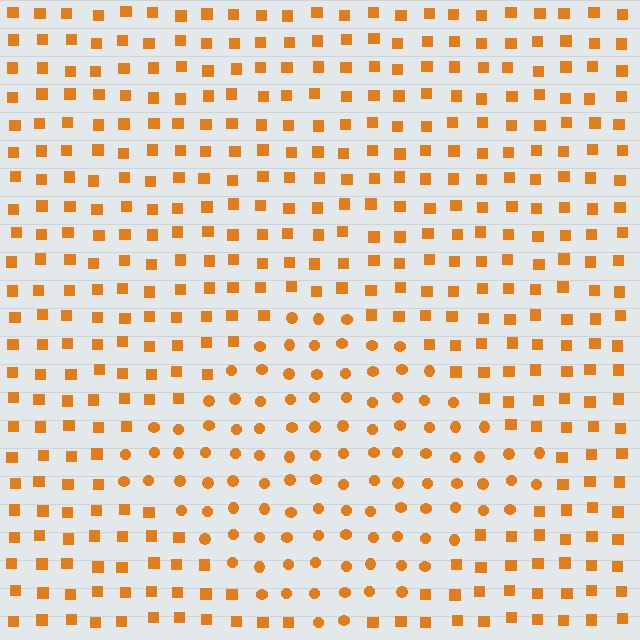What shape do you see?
I see a diamond.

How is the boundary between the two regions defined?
The boundary is defined by a change in element shape: circles inside vs. squares outside. All elements share the same color and spacing.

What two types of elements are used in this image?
The image uses circles inside the diamond region and squares outside it.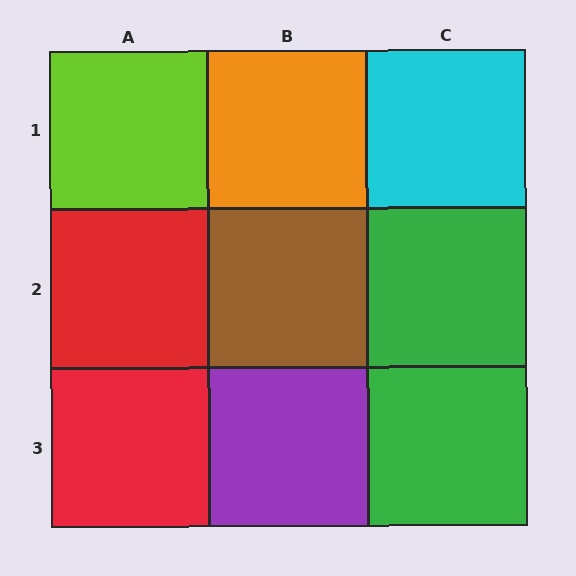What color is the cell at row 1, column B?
Orange.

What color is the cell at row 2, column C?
Green.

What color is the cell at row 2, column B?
Brown.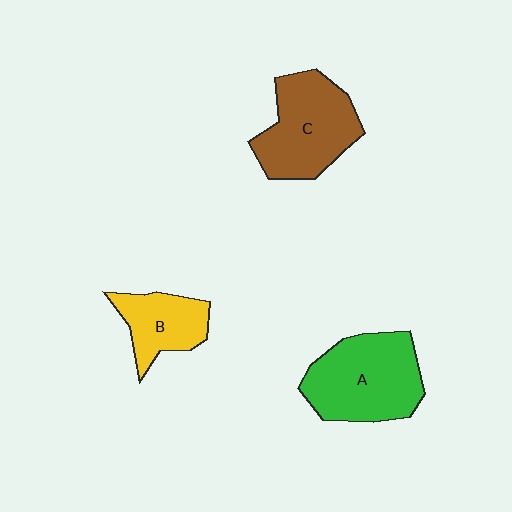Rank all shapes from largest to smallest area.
From largest to smallest: A (green), C (brown), B (yellow).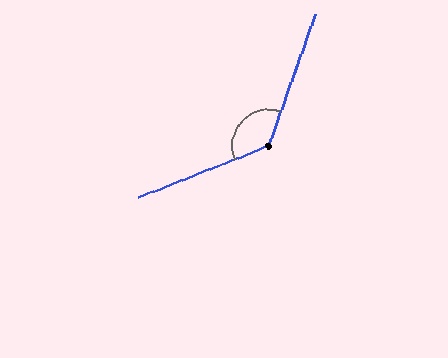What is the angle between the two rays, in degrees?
Approximately 131 degrees.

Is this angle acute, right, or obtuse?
It is obtuse.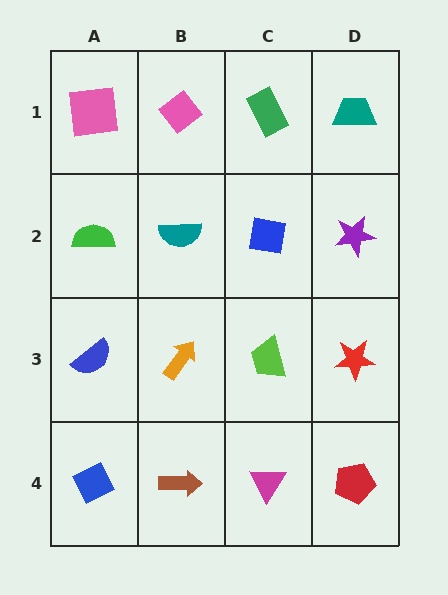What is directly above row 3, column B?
A teal semicircle.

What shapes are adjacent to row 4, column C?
A lime trapezoid (row 3, column C), a brown arrow (row 4, column B), a red pentagon (row 4, column D).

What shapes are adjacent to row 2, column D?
A teal trapezoid (row 1, column D), a red star (row 3, column D), a blue square (row 2, column C).